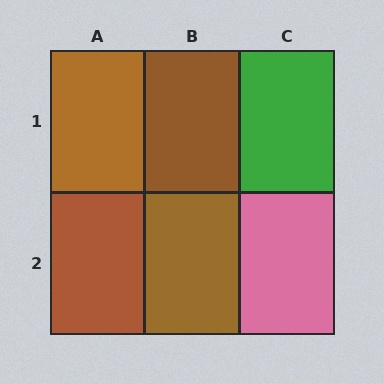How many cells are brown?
4 cells are brown.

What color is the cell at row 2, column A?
Brown.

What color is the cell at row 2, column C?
Pink.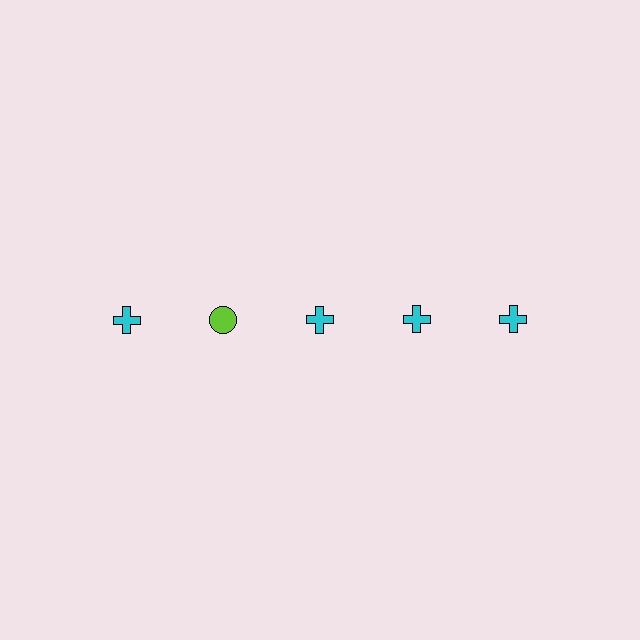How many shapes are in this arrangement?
There are 5 shapes arranged in a grid pattern.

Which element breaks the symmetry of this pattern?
The lime circle in the top row, second from left column breaks the symmetry. All other shapes are cyan crosses.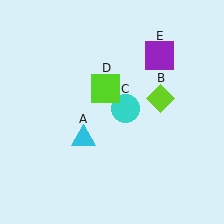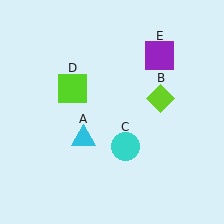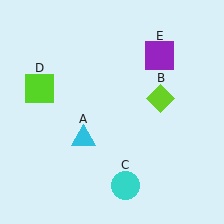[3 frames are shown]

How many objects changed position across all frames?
2 objects changed position: cyan circle (object C), lime square (object D).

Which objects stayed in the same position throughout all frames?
Cyan triangle (object A) and lime diamond (object B) and purple square (object E) remained stationary.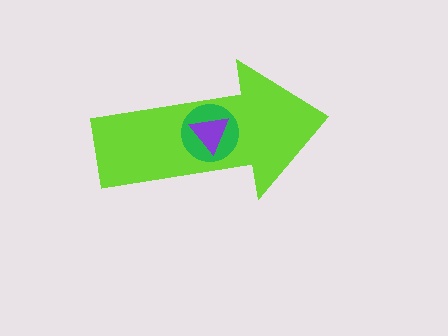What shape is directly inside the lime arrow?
The green circle.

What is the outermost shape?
The lime arrow.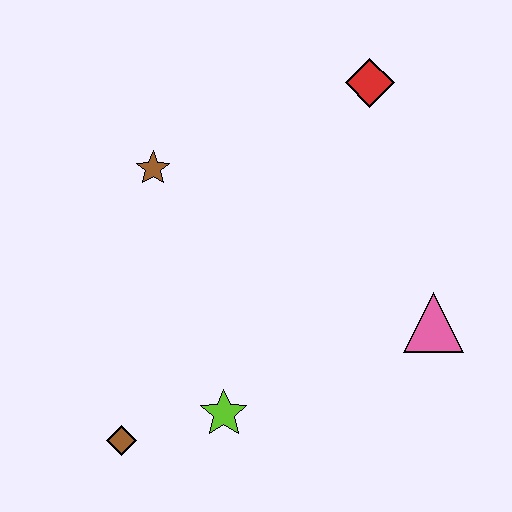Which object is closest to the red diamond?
The brown star is closest to the red diamond.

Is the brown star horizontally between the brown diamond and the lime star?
Yes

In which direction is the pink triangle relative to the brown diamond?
The pink triangle is to the right of the brown diamond.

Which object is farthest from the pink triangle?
The brown diamond is farthest from the pink triangle.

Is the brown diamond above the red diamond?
No